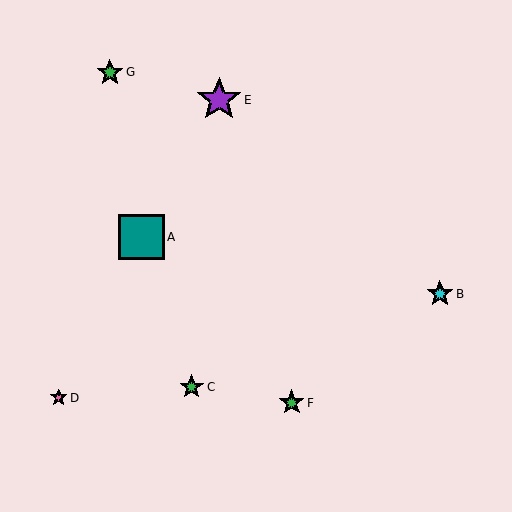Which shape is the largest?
The teal square (labeled A) is the largest.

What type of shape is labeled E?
Shape E is a purple star.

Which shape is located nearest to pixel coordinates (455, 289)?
The cyan star (labeled B) at (440, 294) is nearest to that location.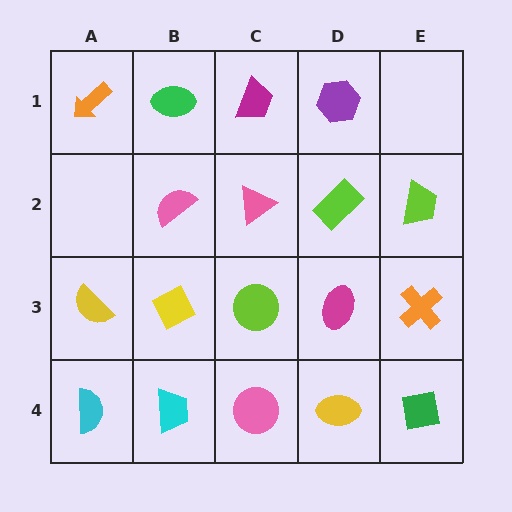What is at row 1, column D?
A purple hexagon.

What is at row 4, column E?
A green square.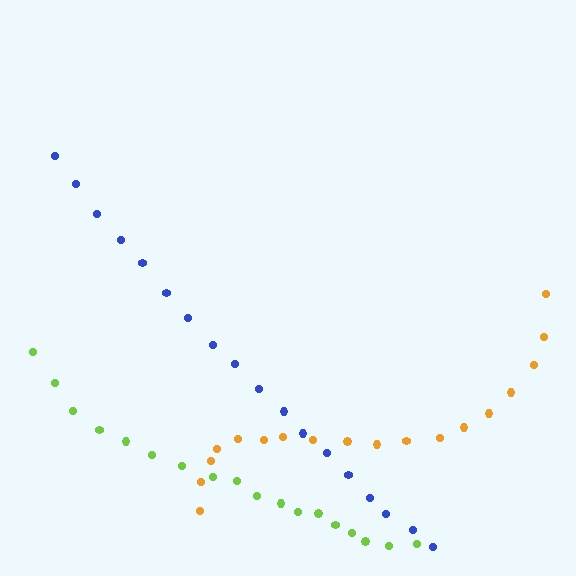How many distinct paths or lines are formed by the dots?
There are 3 distinct paths.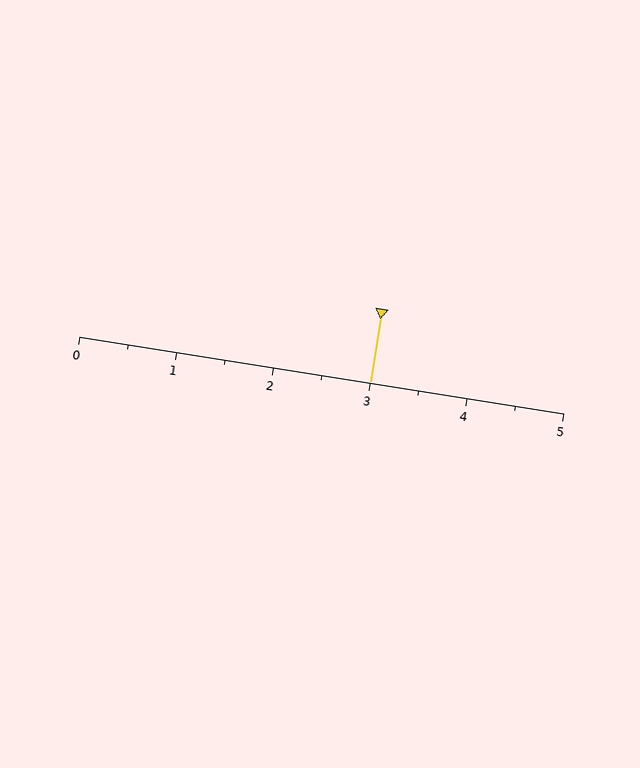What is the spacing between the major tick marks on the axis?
The major ticks are spaced 1 apart.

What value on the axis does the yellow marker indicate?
The marker indicates approximately 3.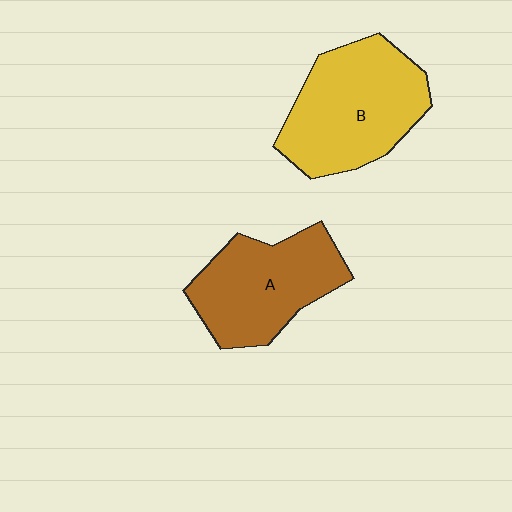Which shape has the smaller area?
Shape A (brown).